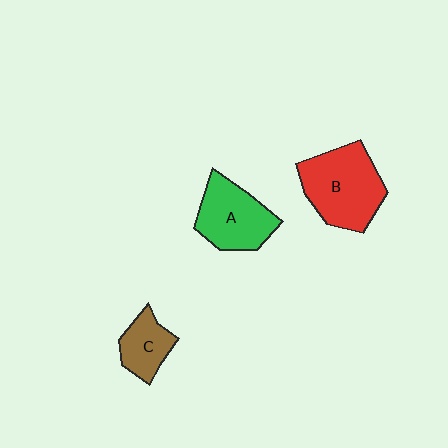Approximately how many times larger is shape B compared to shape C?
Approximately 2.1 times.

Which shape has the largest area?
Shape B (red).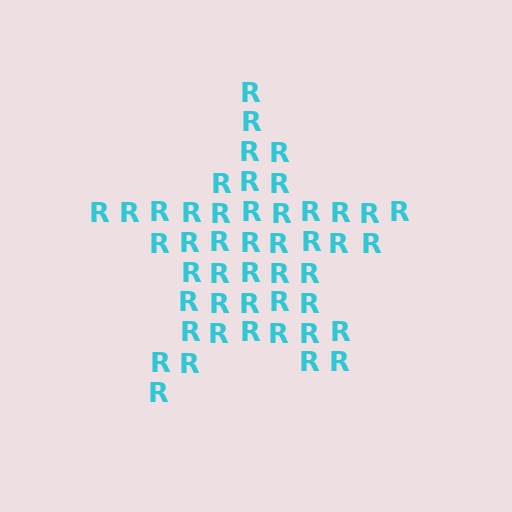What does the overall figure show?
The overall figure shows a star.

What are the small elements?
The small elements are letter R's.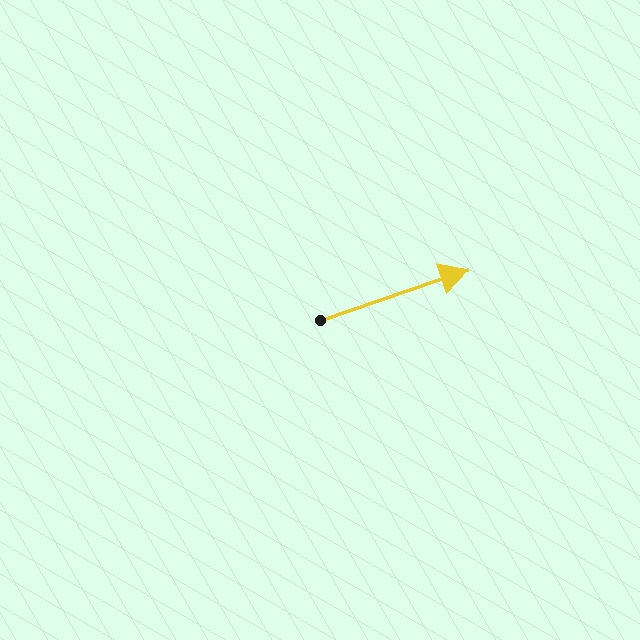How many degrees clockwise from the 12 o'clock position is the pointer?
Approximately 71 degrees.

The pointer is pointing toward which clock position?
Roughly 2 o'clock.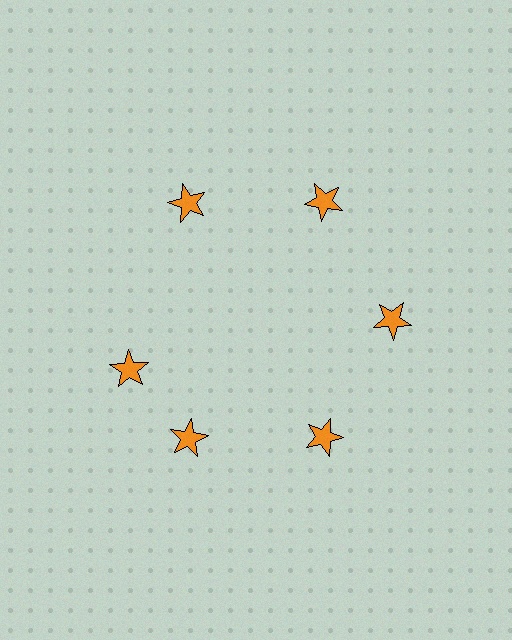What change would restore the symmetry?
The symmetry would be restored by rotating it back into even spacing with its neighbors so that all 6 stars sit at equal angles and equal distance from the center.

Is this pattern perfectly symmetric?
No. The 6 orange stars are arranged in a ring, but one element near the 9 o'clock position is rotated out of alignment along the ring, breaking the 6-fold rotational symmetry.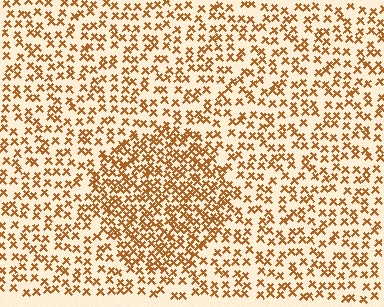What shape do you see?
I see a circle.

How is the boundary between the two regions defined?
The boundary is defined by a change in element density (approximately 1.9x ratio). All elements are the same color, size, and shape.